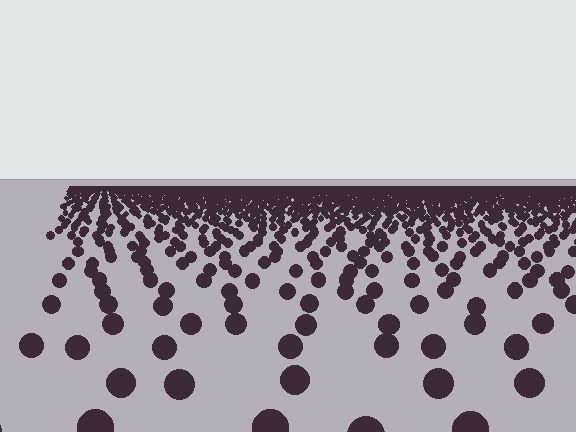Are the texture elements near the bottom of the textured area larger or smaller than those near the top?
Larger. Near the bottom, elements are closer to the viewer and appear at a bigger on-screen size.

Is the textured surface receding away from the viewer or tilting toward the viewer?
The surface is receding away from the viewer. Texture elements get smaller and denser toward the top.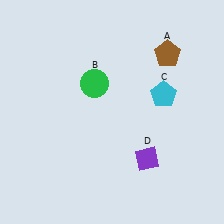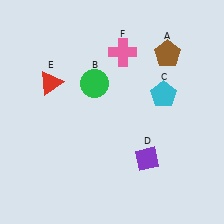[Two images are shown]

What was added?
A red triangle (E), a pink cross (F) were added in Image 2.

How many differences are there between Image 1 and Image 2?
There are 2 differences between the two images.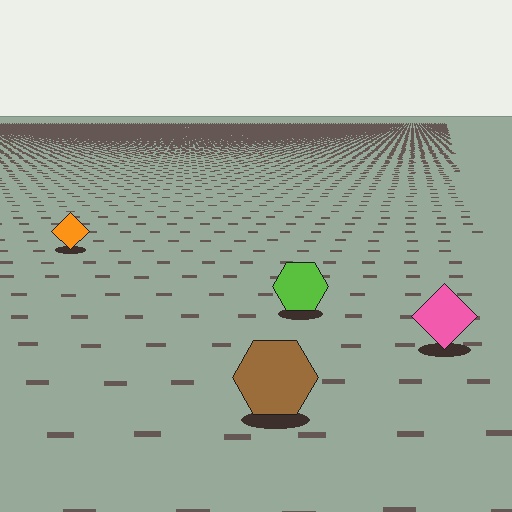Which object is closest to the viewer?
The brown hexagon is closest. The texture marks near it are larger and more spread out.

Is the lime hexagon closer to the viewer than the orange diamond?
Yes. The lime hexagon is closer — you can tell from the texture gradient: the ground texture is coarser near it.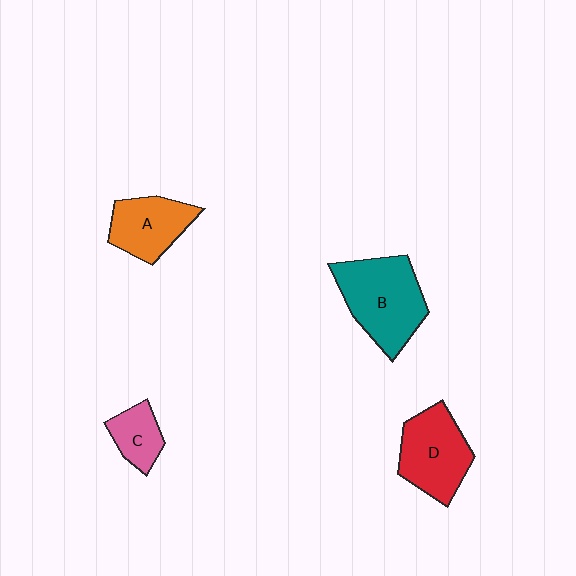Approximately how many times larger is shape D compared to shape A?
Approximately 1.2 times.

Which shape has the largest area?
Shape B (teal).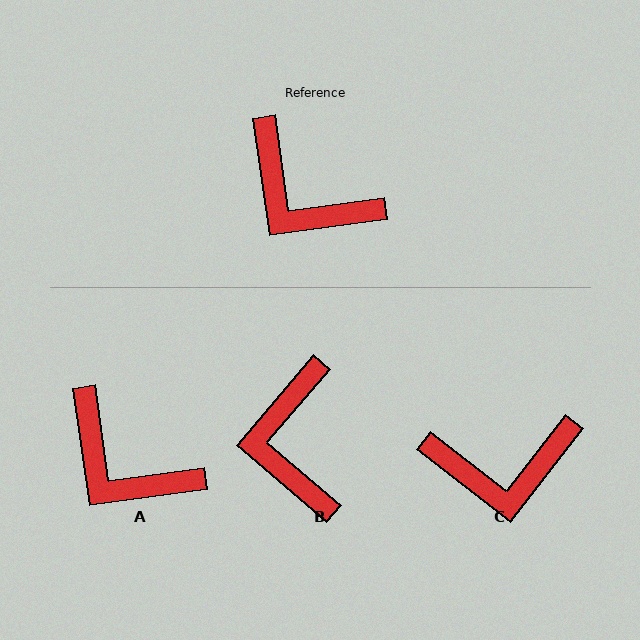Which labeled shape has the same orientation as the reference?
A.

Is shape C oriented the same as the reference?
No, it is off by about 44 degrees.